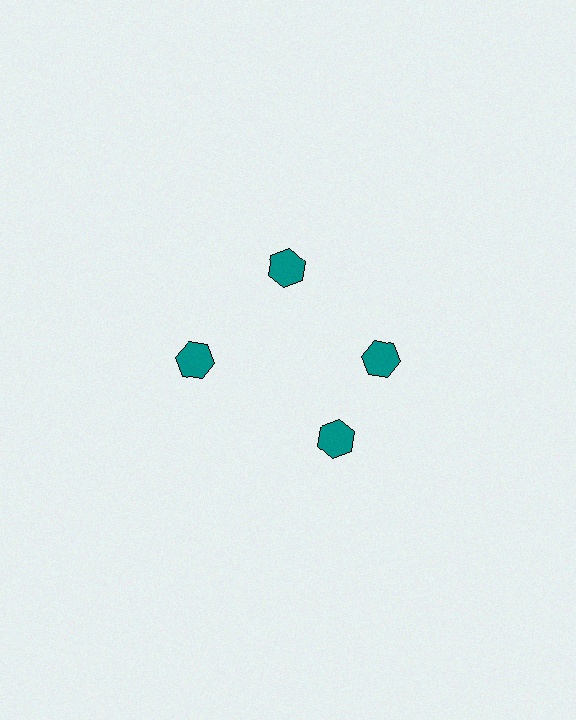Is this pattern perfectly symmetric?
No. The 4 teal hexagons are arranged in a ring, but one element near the 6 o'clock position is rotated out of alignment along the ring, breaking the 4-fold rotational symmetry.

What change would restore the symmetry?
The symmetry would be restored by rotating it back into even spacing with its neighbors so that all 4 hexagons sit at equal angles and equal distance from the center.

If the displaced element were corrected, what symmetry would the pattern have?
It would have 4-fold rotational symmetry — the pattern would map onto itself every 90 degrees.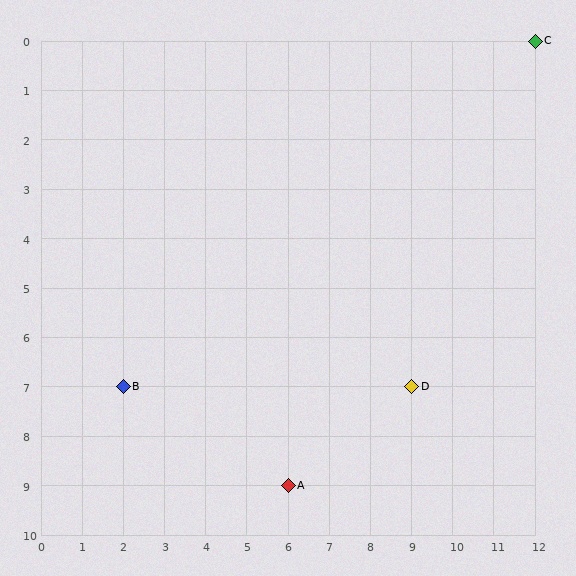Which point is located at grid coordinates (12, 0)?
Point C is at (12, 0).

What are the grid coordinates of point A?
Point A is at grid coordinates (6, 9).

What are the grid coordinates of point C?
Point C is at grid coordinates (12, 0).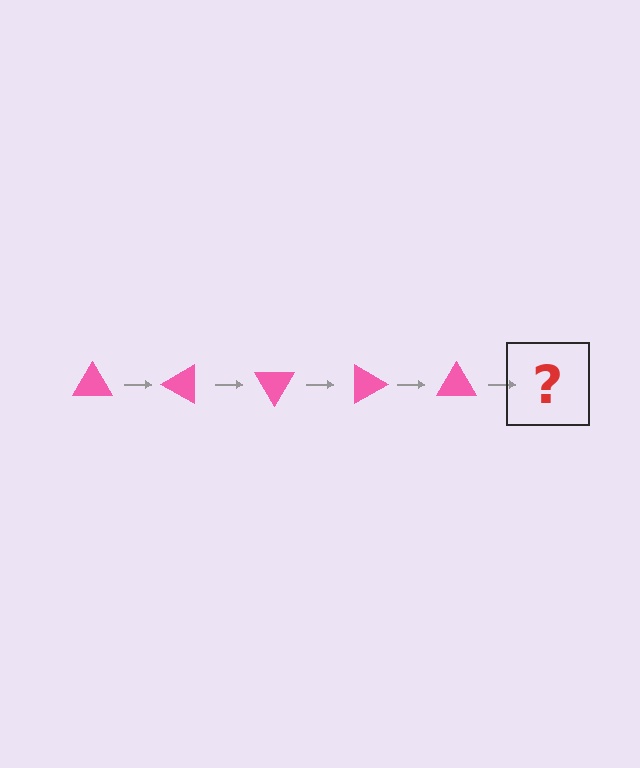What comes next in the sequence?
The next element should be a pink triangle rotated 150 degrees.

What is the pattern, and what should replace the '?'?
The pattern is that the triangle rotates 30 degrees each step. The '?' should be a pink triangle rotated 150 degrees.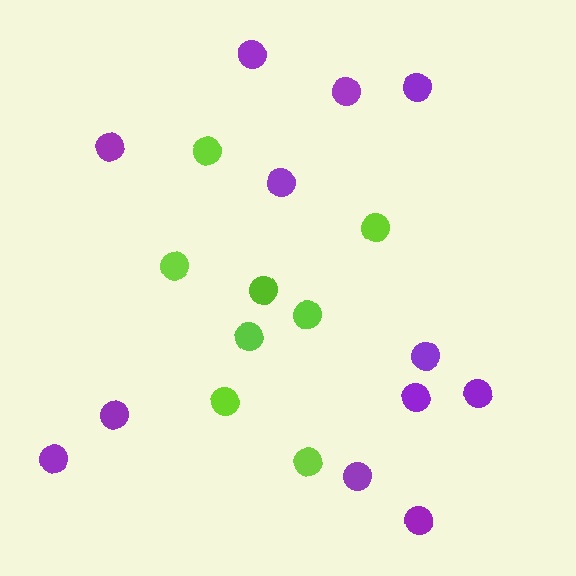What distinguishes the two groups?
There are 2 groups: one group of purple circles (12) and one group of lime circles (8).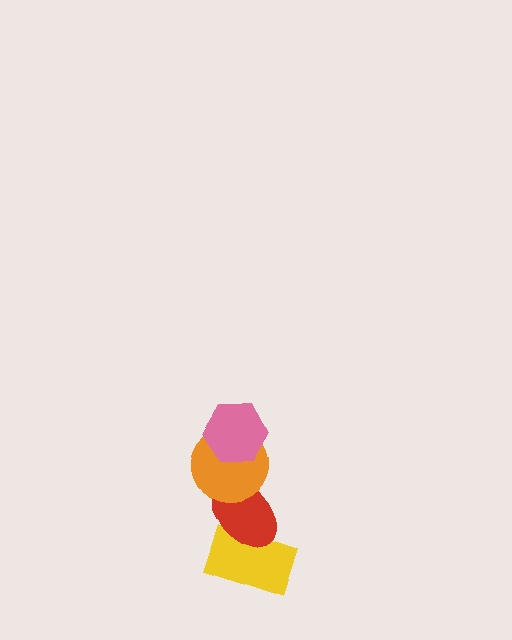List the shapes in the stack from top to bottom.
From top to bottom: the pink hexagon, the orange circle, the red ellipse, the yellow rectangle.